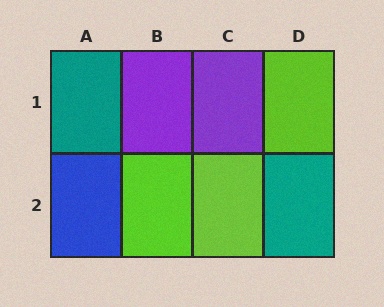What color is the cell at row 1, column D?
Lime.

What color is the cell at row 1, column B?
Purple.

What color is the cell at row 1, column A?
Teal.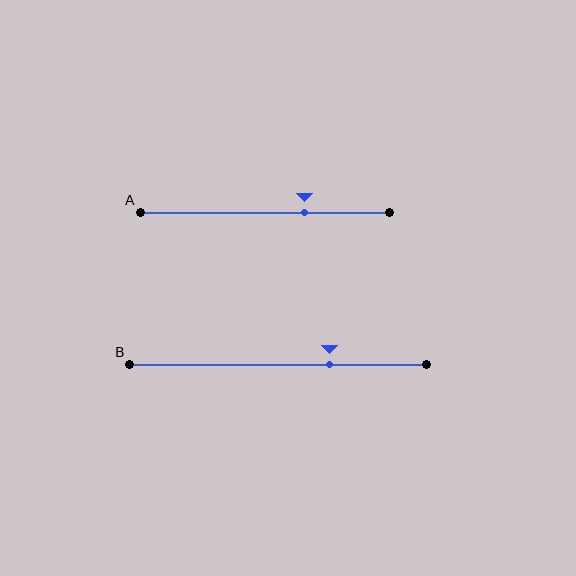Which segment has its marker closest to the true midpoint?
Segment A has its marker closest to the true midpoint.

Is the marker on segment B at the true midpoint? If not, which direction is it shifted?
No, the marker on segment B is shifted to the right by about 17% of the segment length.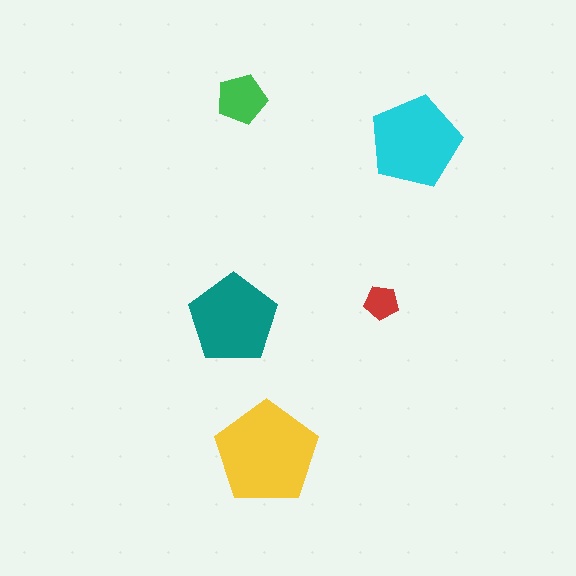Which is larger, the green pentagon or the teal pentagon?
The teal one.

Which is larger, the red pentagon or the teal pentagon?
The teal one.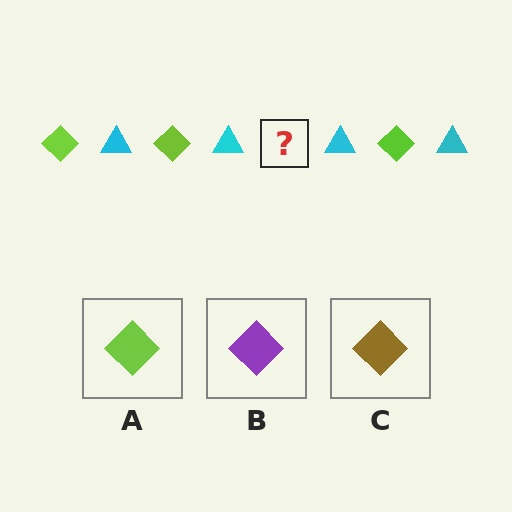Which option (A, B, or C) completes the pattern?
A.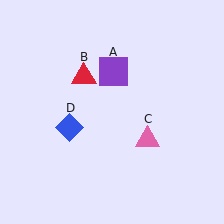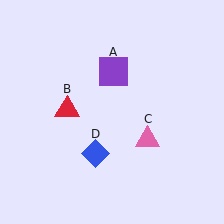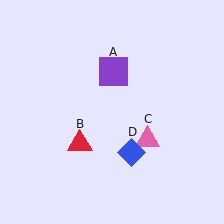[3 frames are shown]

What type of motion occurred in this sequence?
The red triangle (object B), blue diamond (object D) rotated counterclockwise around the center of the scene.